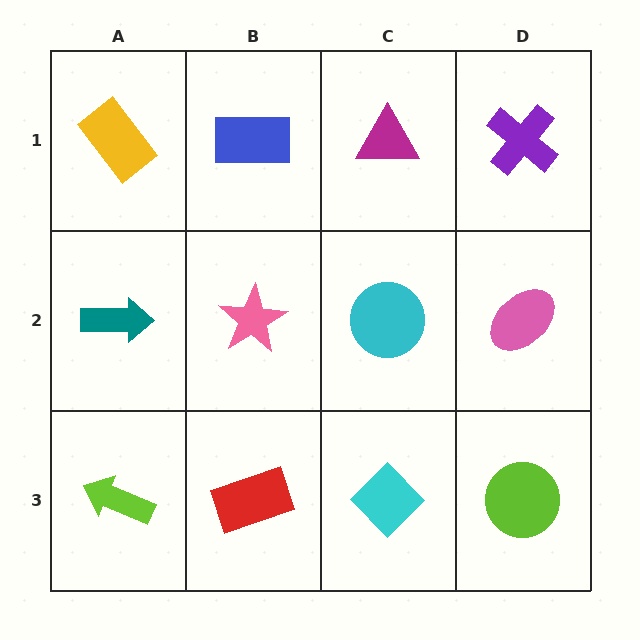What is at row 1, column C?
A magenta triangle.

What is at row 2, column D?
A pink ellipse.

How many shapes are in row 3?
4 shapes.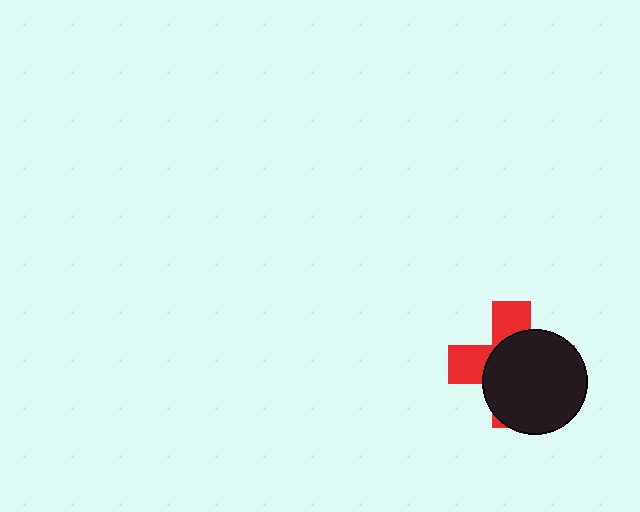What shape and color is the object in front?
The object in front is a black circle.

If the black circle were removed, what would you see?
You would see the complete red cross.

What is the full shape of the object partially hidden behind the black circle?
The partially hidden object is a red cross.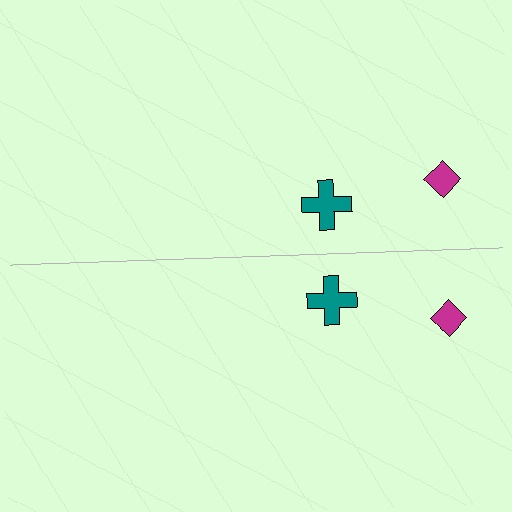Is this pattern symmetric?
Yes, this pattern has bilateral (reflection) symmetry.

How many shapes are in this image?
There are 4 shapes in this image.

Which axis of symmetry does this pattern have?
The pattern has a horizontal axis of symmetry running through the center of the image.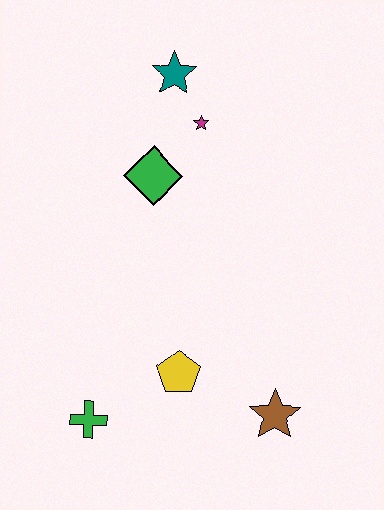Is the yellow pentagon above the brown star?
Yes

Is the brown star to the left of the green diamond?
No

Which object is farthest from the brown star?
The teal star is farthest from the brown star.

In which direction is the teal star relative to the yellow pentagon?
The teal star is above the yellow pentagon.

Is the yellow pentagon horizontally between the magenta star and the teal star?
Yes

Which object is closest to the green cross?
The yellow pentagon is closest to the green cross.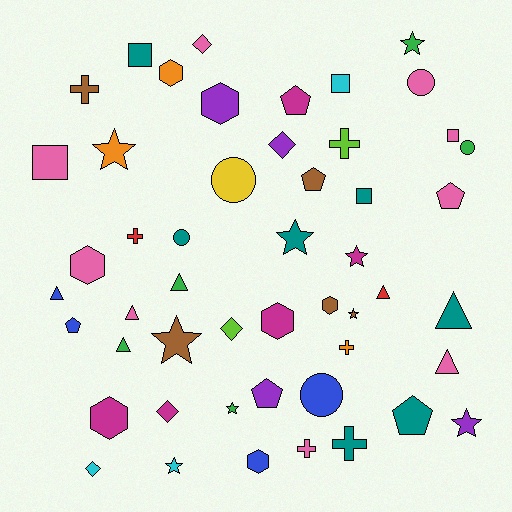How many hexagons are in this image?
There are 7 hexagons.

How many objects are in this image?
There are 50 objects.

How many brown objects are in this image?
There are 5 brown objects.